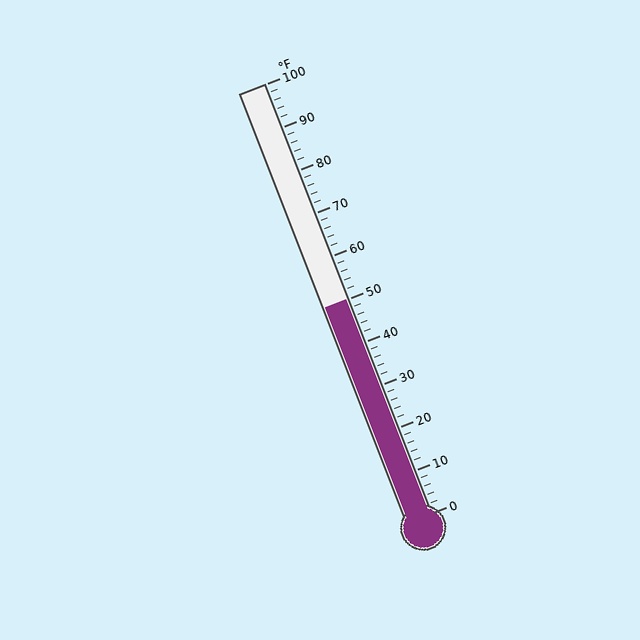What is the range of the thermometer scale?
The thermometer scale ranges from 0°F to 100°F.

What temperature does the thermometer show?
The thermometer shows approximately 50°F.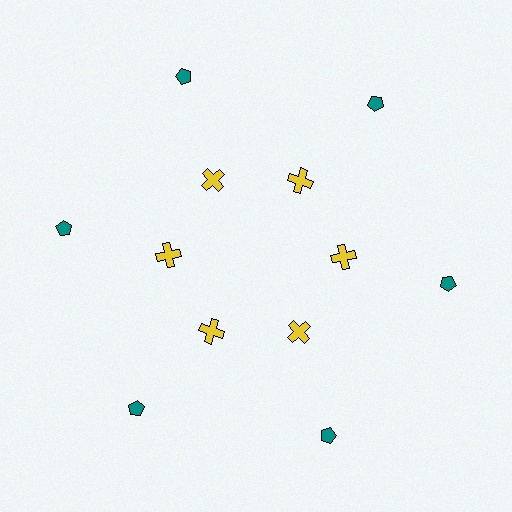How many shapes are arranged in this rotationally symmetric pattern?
There are 12 shapes, arranged in 6 groups of 2.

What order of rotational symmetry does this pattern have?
This pattern has 6-fold rotational symmetry.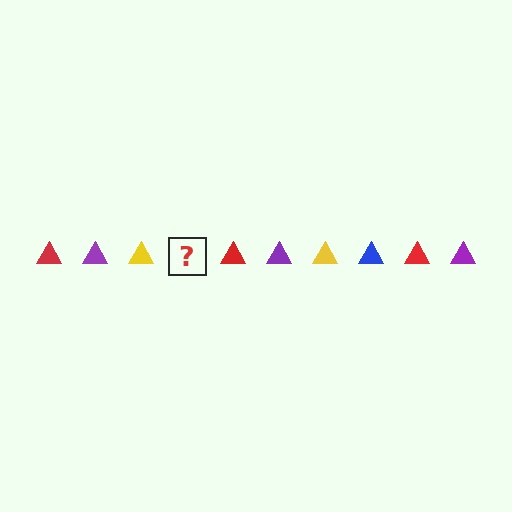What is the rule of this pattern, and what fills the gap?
The rule is that the pattern cycles through red, purple, yellow, blue triangles. The gap should be filled with a blue triangle.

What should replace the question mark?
The question mark should be replaced with a blue triangle.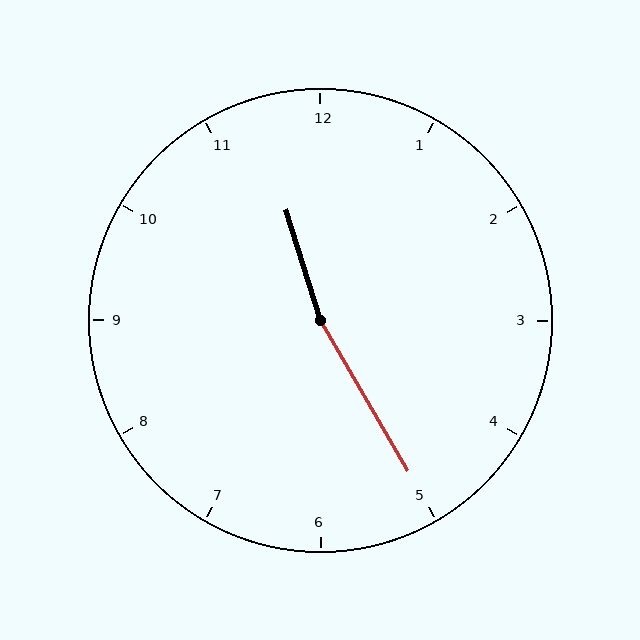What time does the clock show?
11:25.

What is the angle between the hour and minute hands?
Approximately 168 degrees.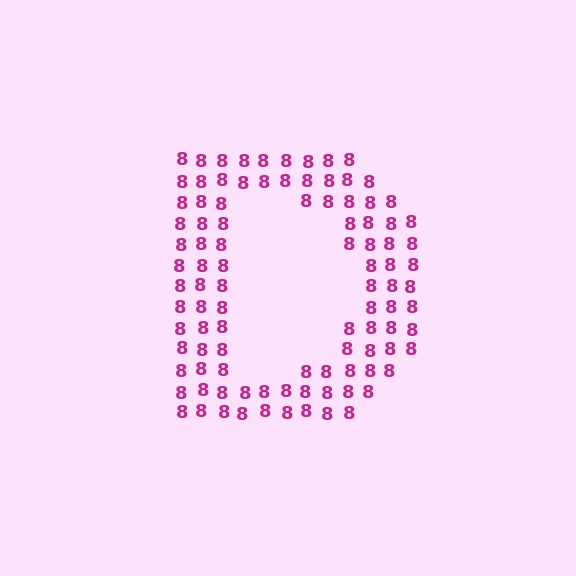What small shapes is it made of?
It is made of small digit 8's.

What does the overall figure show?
The overall figure shows the letter D.